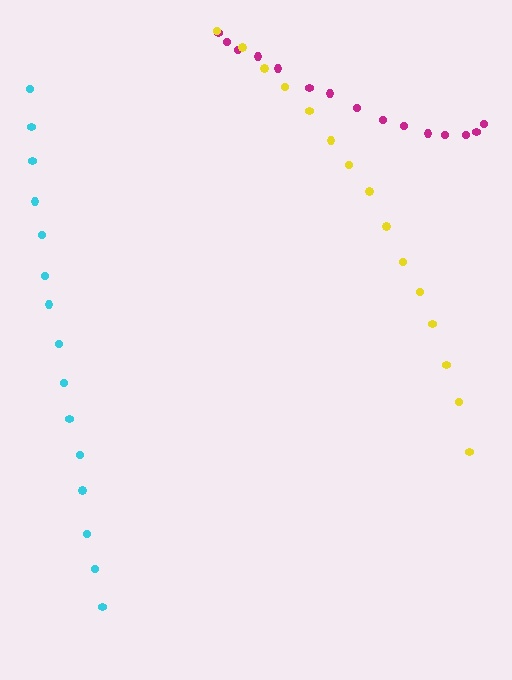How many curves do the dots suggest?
There are 3 distinct paths.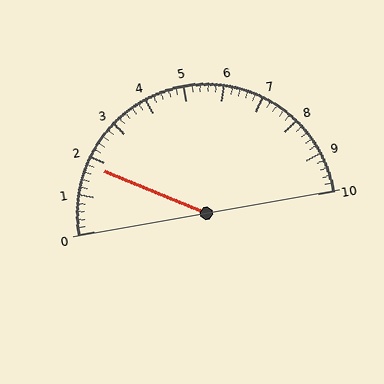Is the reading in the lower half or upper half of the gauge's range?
The reading is in the lower half of the range (0 to 10).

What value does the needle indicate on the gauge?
The needle indicates approximately 1.8.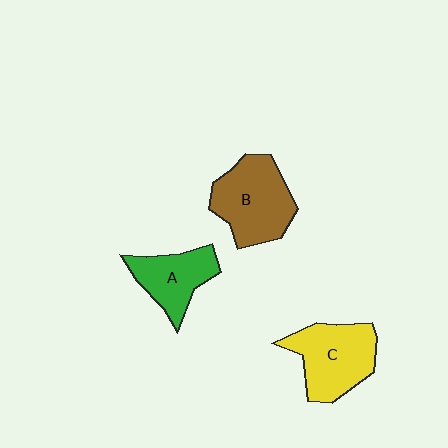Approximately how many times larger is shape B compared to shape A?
Approximately 1.4 times.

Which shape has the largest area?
Shape B (brown).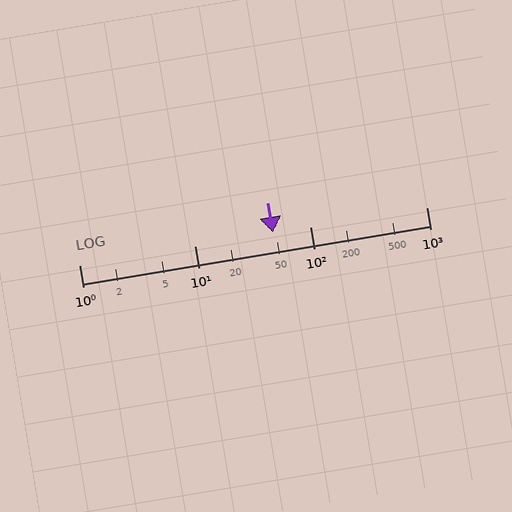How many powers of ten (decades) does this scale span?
The scale spans 3 decades, from 1 to 1000.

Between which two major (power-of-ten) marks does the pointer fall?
The pointer is between 10 and 100.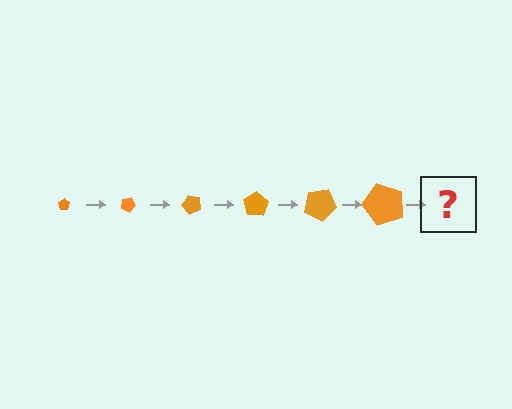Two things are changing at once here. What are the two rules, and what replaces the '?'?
The two rules are that the pentagon grows larger each step and it rotates 25 degrees each step. The '?' should be a pentagon, larger than the previous one and rotated 150 degrees from the start.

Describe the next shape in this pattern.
It should be a pentagon, larger than the previous one and rotated 150 degrees from the start.